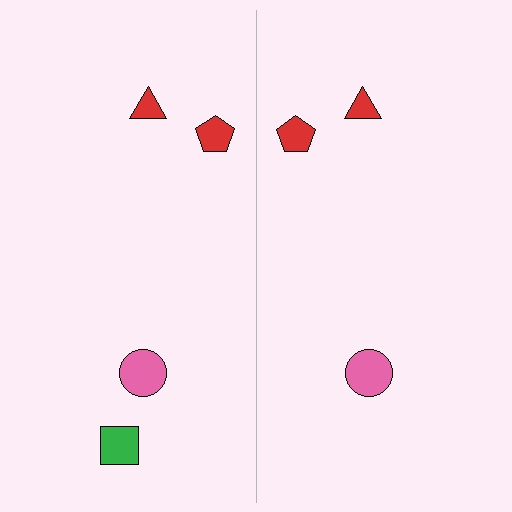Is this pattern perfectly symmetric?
No, the pattern is not perfectly symmetric. A green square is missing from the right side.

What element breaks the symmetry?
A green square is missing from the right side.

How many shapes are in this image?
There are 7 shapes in this image.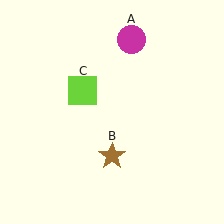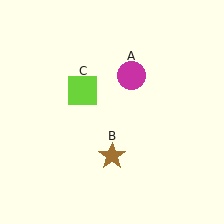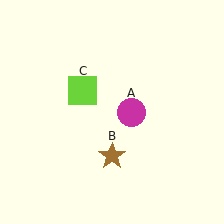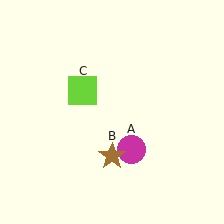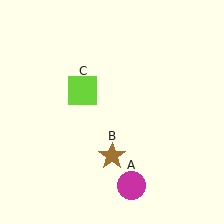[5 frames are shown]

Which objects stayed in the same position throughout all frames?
Brown star (object B) and lime square (object C) remained stationary.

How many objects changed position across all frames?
1 object changed position: magenta circle (object A).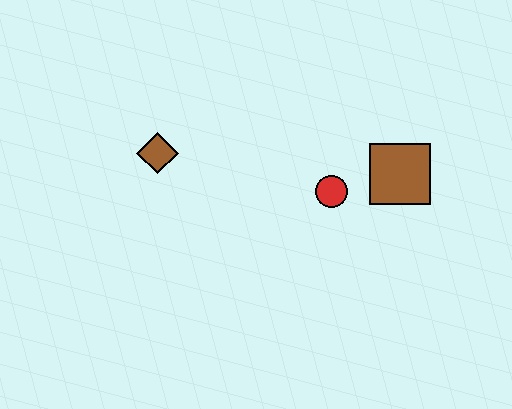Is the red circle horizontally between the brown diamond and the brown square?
Yes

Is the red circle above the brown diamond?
No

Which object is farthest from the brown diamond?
The brown square is farthest from the brown diamond.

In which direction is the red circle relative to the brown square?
The red circle is to the left of the brown square.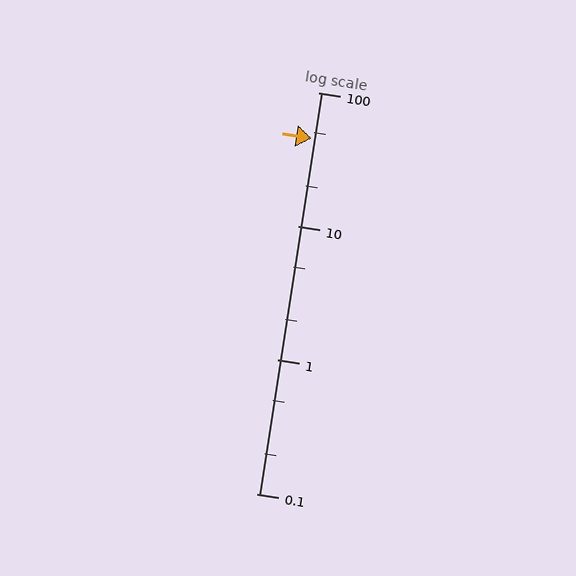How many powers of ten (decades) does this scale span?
The scale spans 3 decades, from 0.1 to 100.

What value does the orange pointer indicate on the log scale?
The pointer indicates approximately 45.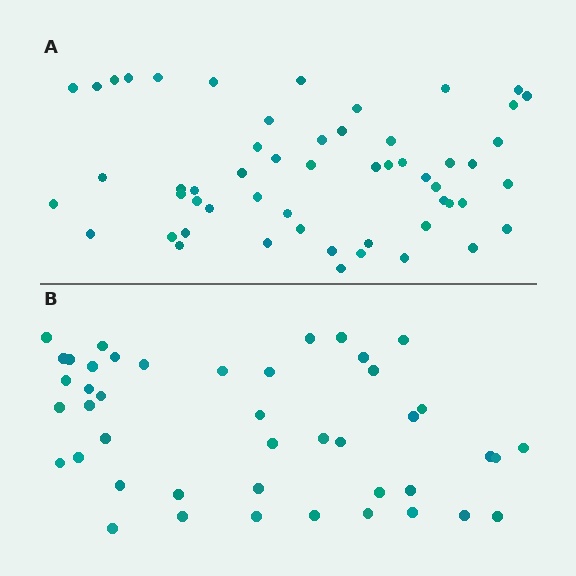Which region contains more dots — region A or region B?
Region A (the top region) has more dots.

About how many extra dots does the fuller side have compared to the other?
Region A has roughly 12 or so more dots than region B.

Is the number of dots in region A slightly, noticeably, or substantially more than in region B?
Region A has noticeably more, but not dramatically so. The ratio is roughly 1.2 to 1.